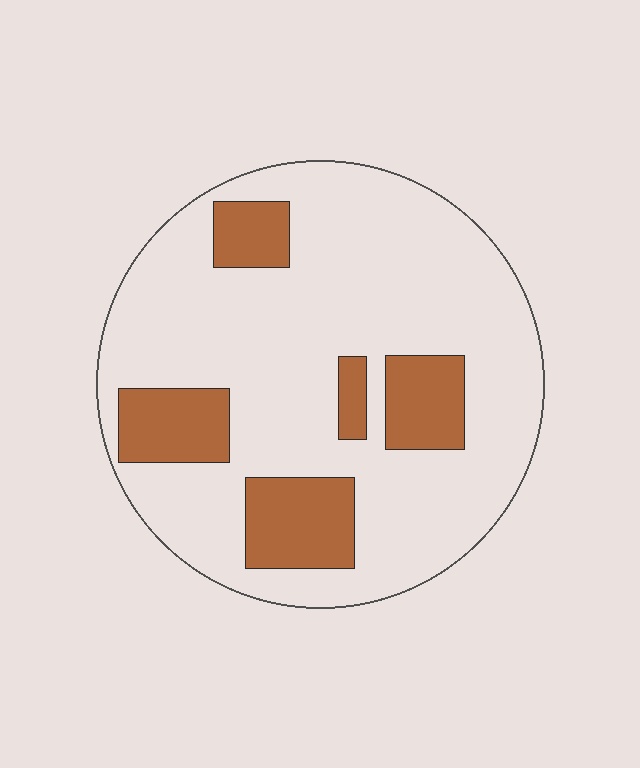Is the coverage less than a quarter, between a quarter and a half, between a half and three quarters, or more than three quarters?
Less than a quarter.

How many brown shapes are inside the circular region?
5.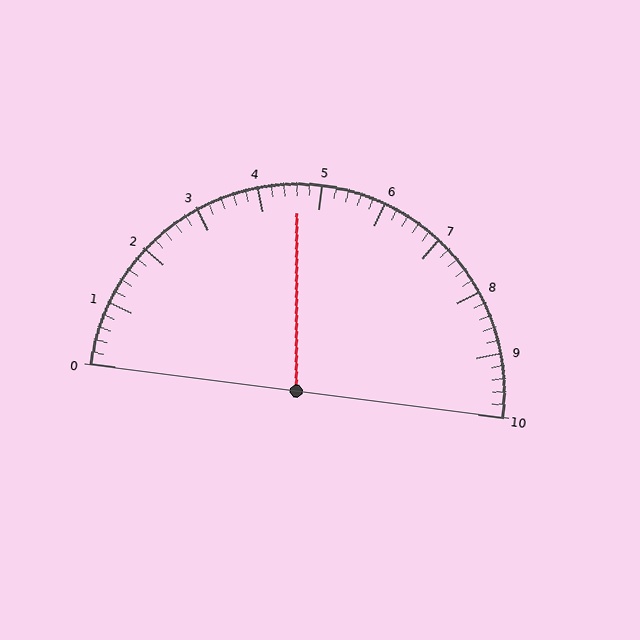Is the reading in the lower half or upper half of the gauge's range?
The reading is in the lower half of the range (0 to 10).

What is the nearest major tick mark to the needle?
The nearest major tick mark is 5.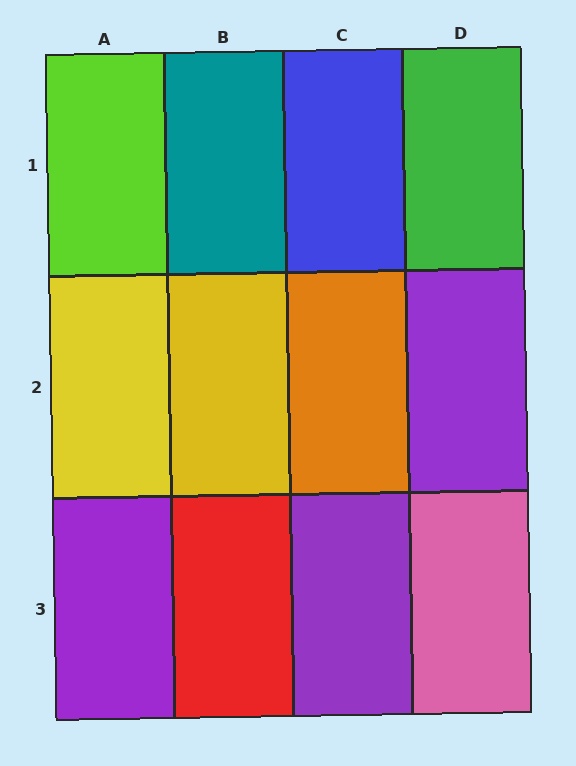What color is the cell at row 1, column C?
Blue.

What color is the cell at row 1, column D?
Green.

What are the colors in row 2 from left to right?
Yellow, yellow, orange, purple.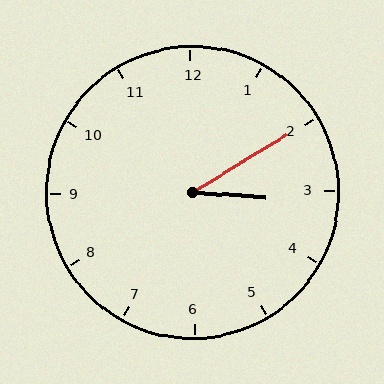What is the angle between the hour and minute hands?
Approximately 35 degrees.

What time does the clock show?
3:10.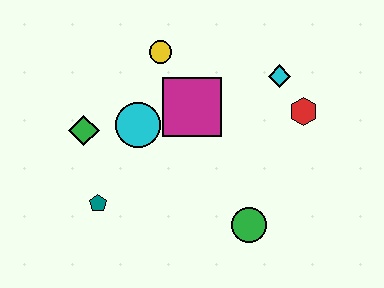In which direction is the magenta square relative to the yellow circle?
The magenta square is below the yellow circle.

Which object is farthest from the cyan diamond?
The teal pentagon is farthest from the cyan diamond.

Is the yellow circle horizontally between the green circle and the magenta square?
No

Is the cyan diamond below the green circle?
No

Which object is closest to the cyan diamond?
The red hexagon is closest to the cyan diamond.